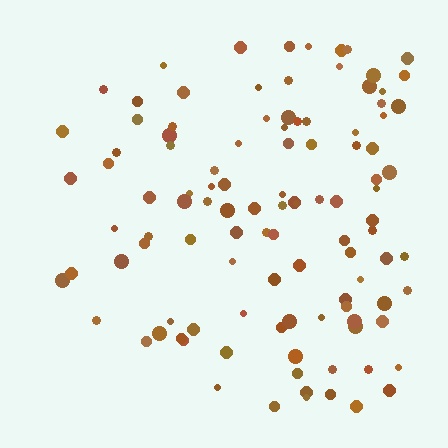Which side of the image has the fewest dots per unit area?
The left.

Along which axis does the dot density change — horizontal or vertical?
Horizontal.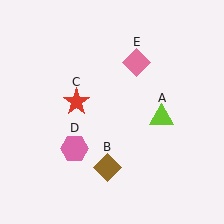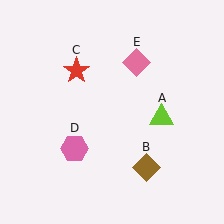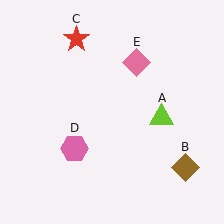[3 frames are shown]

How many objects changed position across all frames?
2 objects changed position: brown diamond (object B), red star (object C).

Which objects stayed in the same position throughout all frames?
Lime triangle (object A) and pink hexagon (object D) and pink diamond (object E) remained stationary.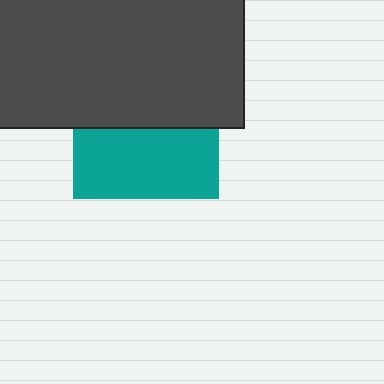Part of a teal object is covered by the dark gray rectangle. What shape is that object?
It is a square.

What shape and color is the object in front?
The object in front is a dark gray rectangle.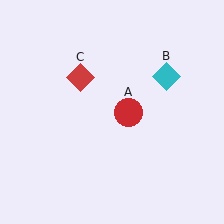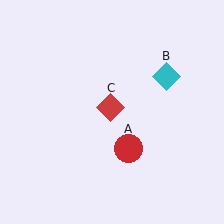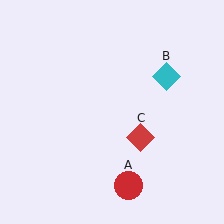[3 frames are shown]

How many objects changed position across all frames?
2 objects changed position: red circle (object A), red diamond (object C).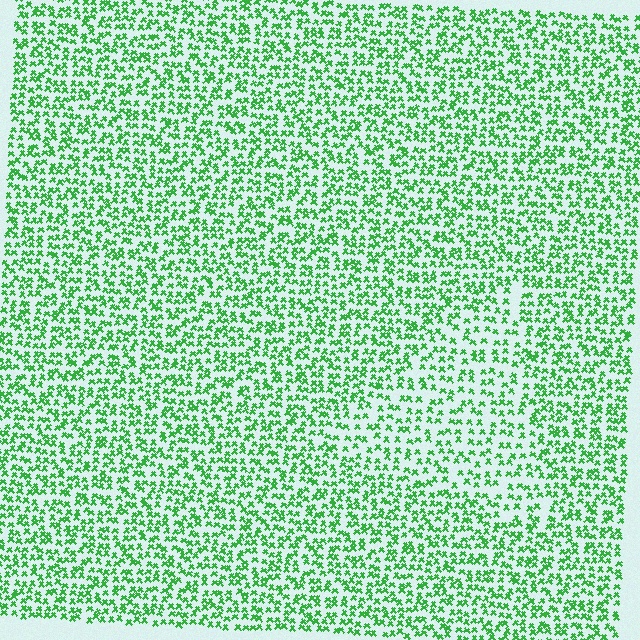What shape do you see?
I see a triangle.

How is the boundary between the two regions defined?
The boundary is defined by a change in element density (approximately 1.5x ratio). All elements are the same color, size, and shape.